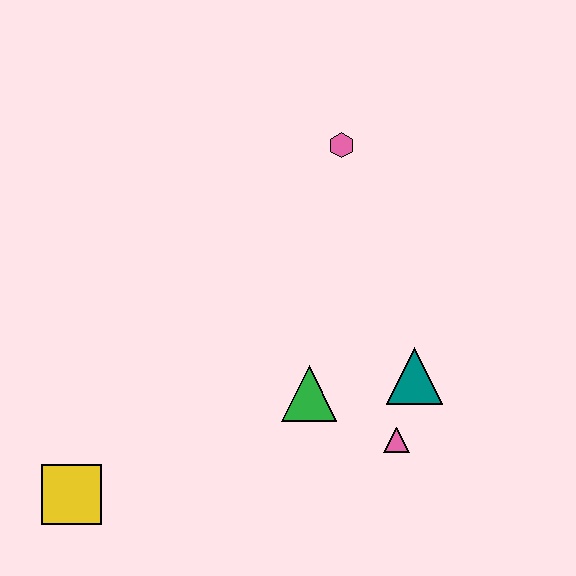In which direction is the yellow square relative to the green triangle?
The yellow square is to the left of the green triangle.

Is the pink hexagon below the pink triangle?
No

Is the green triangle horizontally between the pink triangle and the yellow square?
Yes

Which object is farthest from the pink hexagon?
The yellow square is farthest from the pink hexagon.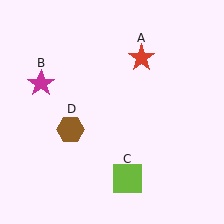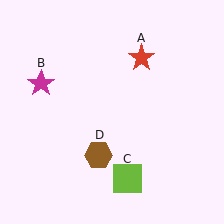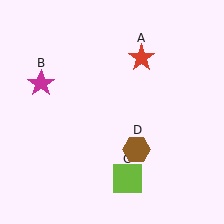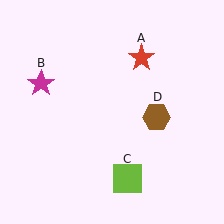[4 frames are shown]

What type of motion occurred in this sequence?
The brown hexagon (object D) rotated counterclockwise around the center of the scene.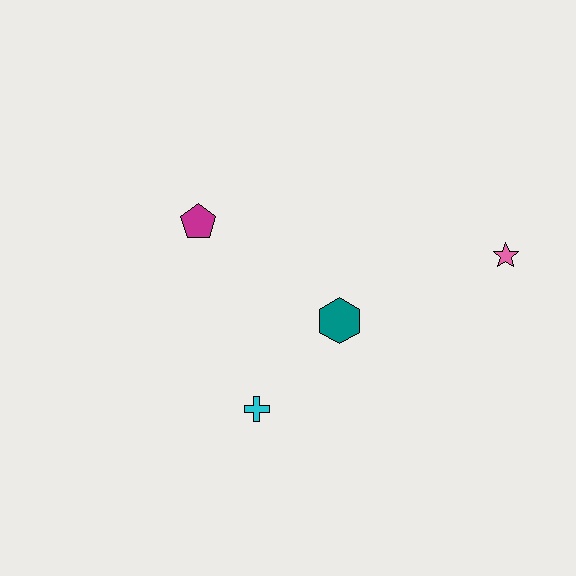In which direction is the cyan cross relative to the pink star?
The cyan cross is to the left of the pink star.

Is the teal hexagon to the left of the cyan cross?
No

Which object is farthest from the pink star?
The magenta pentagon is farthest from the pink star.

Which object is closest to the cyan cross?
The teal hexagon is closest to the cyan cross.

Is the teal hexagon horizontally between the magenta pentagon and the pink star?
Yes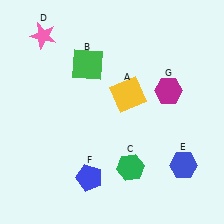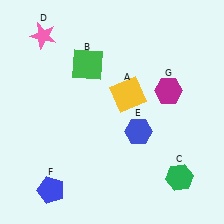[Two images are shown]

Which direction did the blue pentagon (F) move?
The blue pentagon (F) moved left.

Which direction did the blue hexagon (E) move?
The blue hexagon (E) moved left.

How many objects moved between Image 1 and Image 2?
3 objects moved between the two images.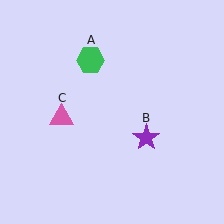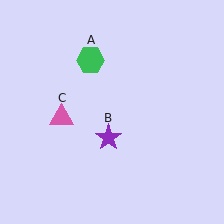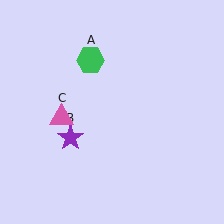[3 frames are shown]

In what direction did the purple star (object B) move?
The purple star (object B) moved left.